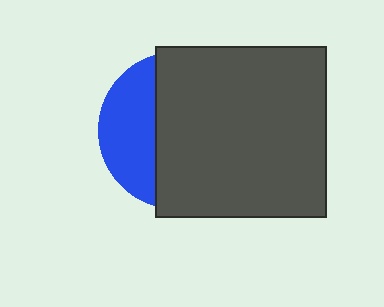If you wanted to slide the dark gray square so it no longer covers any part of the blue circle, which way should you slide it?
Slide it right — that is the most direct way to separate the two shapes.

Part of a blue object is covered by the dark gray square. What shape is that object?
It is a circle.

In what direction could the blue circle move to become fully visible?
The blue circle could move left. That would shift it out from behind the dark gray square entirely.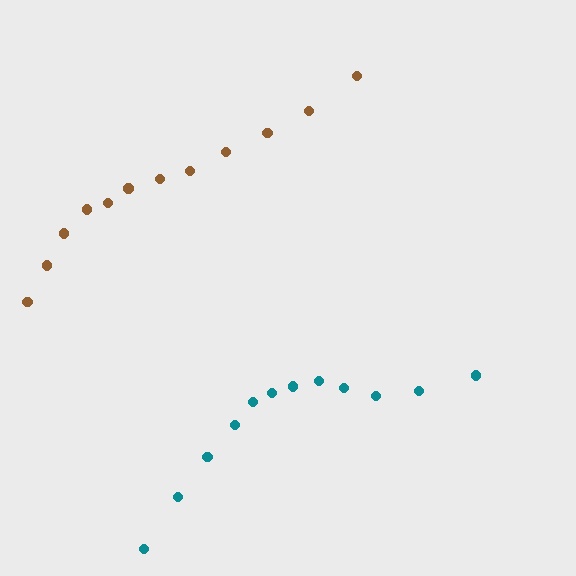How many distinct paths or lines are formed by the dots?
There are 2 distinct paths.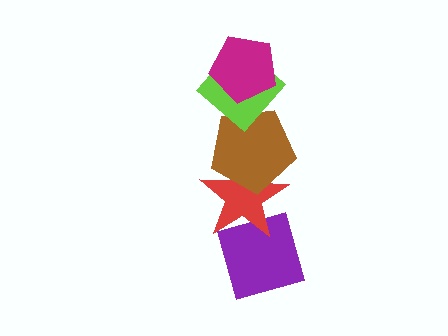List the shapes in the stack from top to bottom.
From top to bottom: the magenta pentagon, the lime diamond, the brown pentagon, the red star, the purple diamond.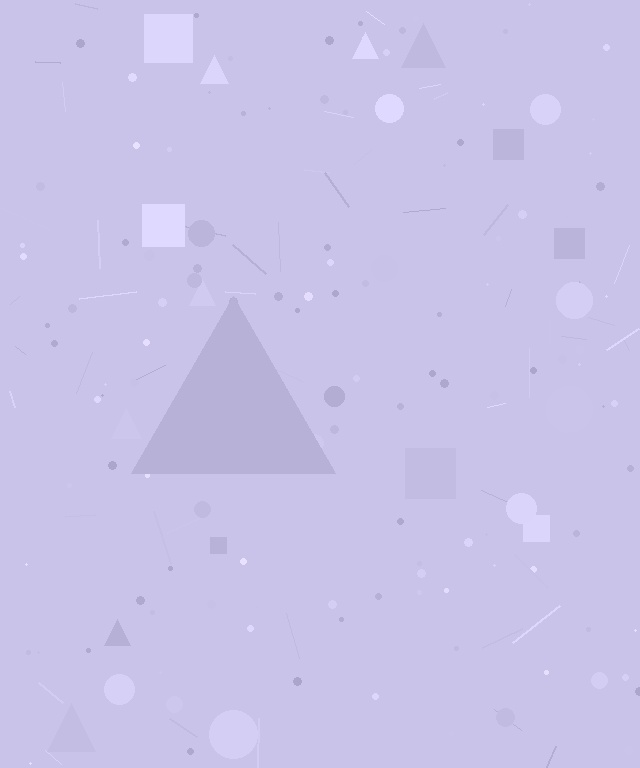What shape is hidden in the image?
A triangle is hidden in the image.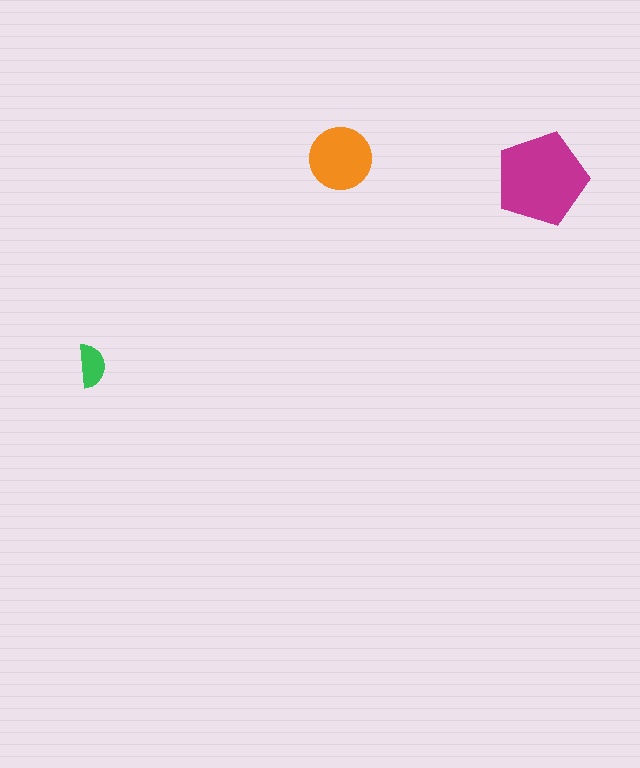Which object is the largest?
The magenta pentagon.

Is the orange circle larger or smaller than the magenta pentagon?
Smaller.